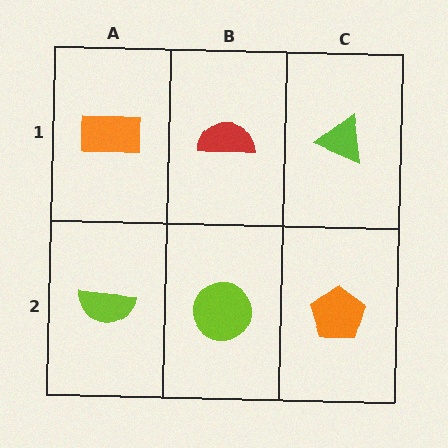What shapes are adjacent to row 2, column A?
An orange rectangle (row 1, column A), a lime circle (row 2, column B).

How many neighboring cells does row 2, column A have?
2.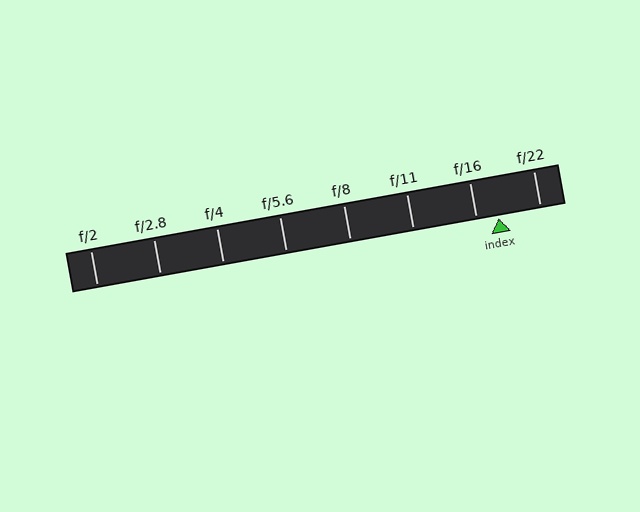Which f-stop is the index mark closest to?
The index mark is closest to f/16.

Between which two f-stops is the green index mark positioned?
The index mark is between f/16 and f/22.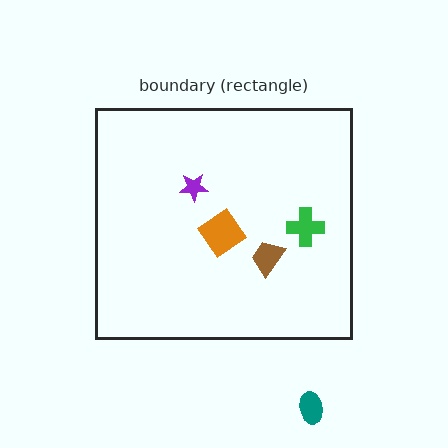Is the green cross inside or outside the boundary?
Inside.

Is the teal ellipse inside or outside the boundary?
Outside.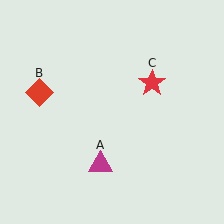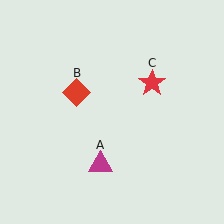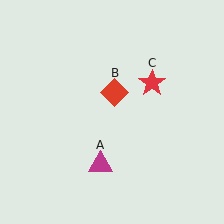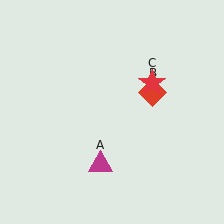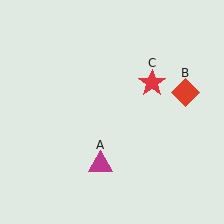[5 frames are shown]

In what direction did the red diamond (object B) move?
The red diamond (object B) moved right.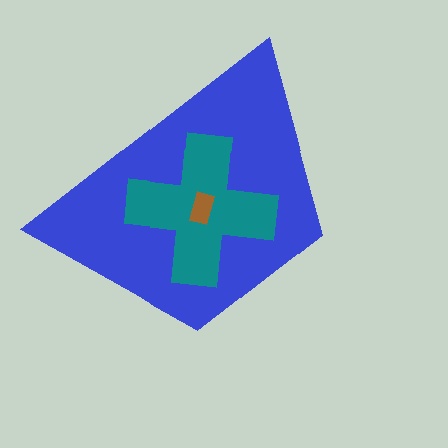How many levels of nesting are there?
3.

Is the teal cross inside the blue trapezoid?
Yes.